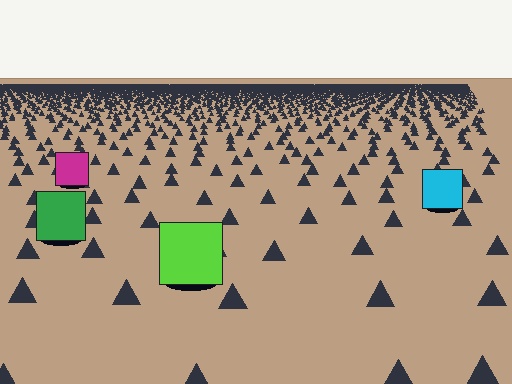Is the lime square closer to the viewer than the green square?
Yes. The lime square is closer — you can tell from the texture gradient: the ground texture is coarser near it.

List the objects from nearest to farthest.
From nearest to farthest: the lime square, the green square, the cyan square, the magenta square.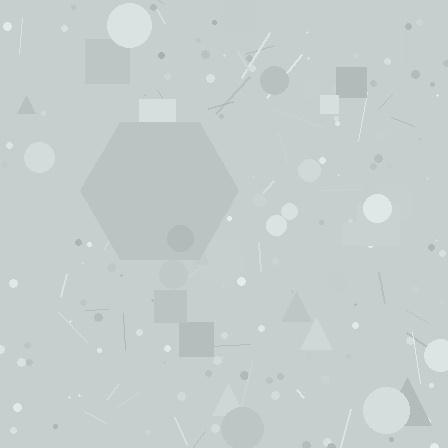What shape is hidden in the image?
A hexagon is hidden in the image.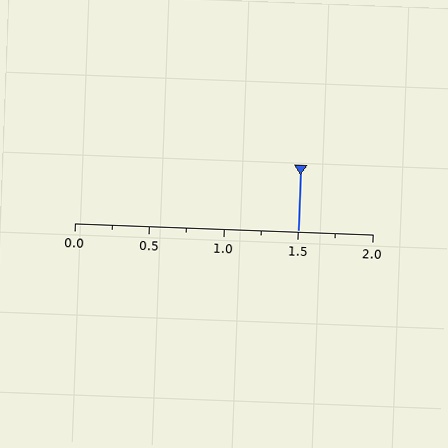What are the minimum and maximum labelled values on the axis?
The axis runs from 0.0 to 2.0.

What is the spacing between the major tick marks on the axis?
The major ticks are spaced 0.5 apart.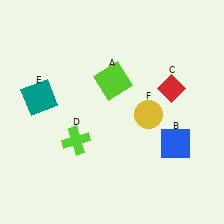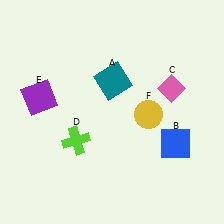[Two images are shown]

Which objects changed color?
A changed from lime to teal. C changed from red to pink. E changed from teal to purple.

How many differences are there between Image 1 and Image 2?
There are 3 differences between the two images.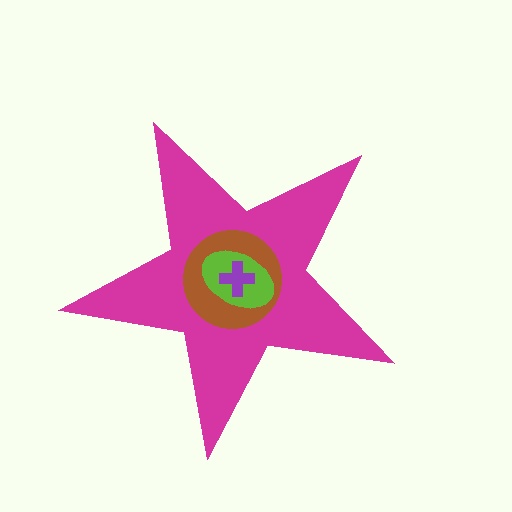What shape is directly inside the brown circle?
The lime ellipse.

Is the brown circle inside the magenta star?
Yes.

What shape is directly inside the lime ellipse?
The purple cross.